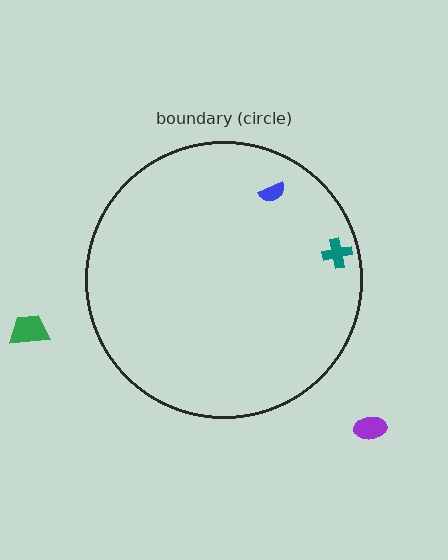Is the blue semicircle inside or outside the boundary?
Inside.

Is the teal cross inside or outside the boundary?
Inside.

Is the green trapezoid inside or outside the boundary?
Outside.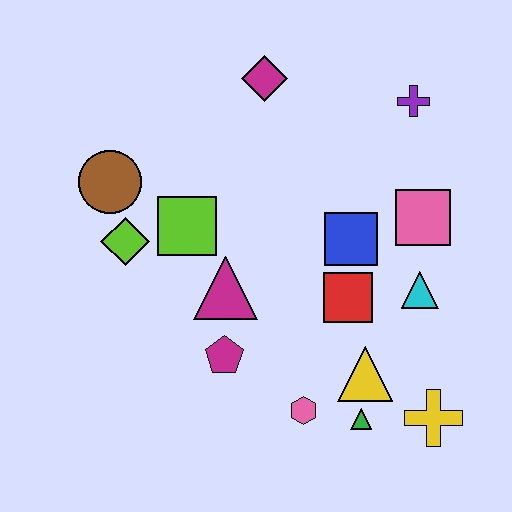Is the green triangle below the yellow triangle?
Yes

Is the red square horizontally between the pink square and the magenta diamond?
Yes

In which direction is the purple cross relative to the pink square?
The purple cross is above the pink square.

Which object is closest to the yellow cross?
The green triangle is closest to the yellow cross.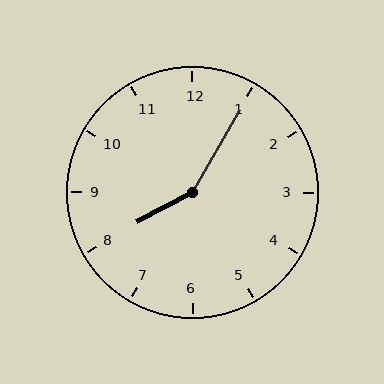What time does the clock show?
8:05.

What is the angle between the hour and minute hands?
Approximately 148 degrees.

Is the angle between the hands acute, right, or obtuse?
It is obtuse.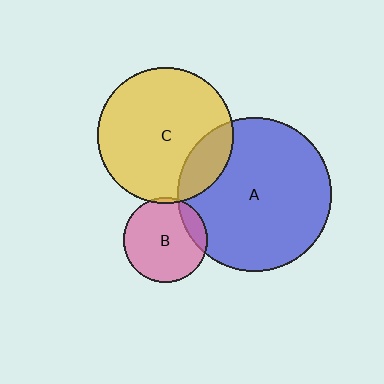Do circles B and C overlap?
Yes.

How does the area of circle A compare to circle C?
Approximately 1.3 times.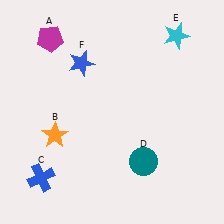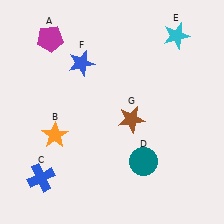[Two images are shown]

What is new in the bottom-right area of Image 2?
A brown star (G) was added in the bottom-right area of Image 2.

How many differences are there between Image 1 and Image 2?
There is 1 difference between the two images.